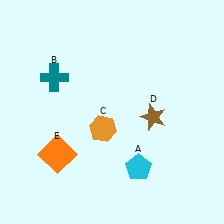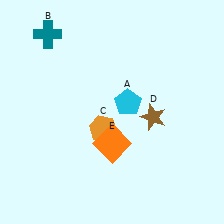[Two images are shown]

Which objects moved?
The objects that moved are: the cyan pentagon (A), the teal cross (B), the orange square (E).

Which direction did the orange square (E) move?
The orange square (E) moved right.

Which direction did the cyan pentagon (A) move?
The cyan pentagon (A) moved up.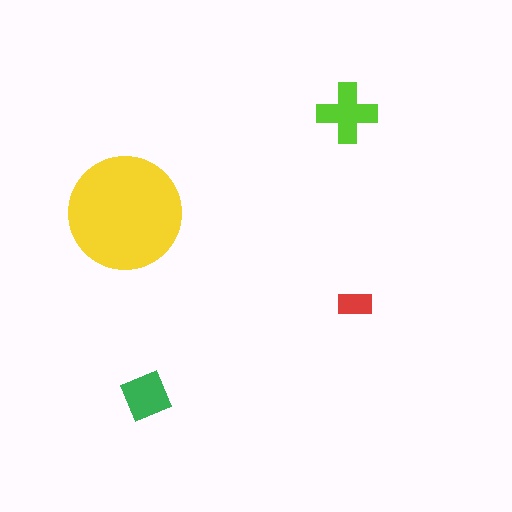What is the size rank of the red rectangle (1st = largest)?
4th.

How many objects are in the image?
There are 4 objects in the image.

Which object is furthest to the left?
The yellow circle is leftmost.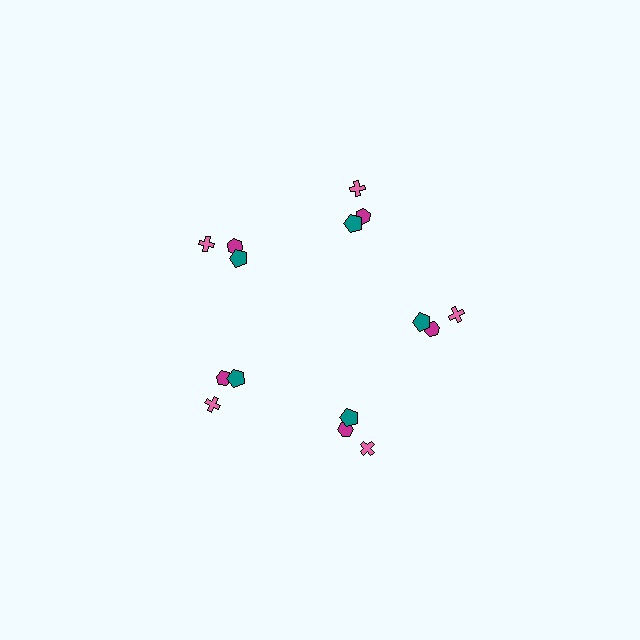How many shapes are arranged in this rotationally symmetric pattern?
There are 15 shapes, arranged in 5 groups of 3.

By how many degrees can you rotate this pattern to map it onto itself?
The pattern maps onto itself every 72 degrees of rotation.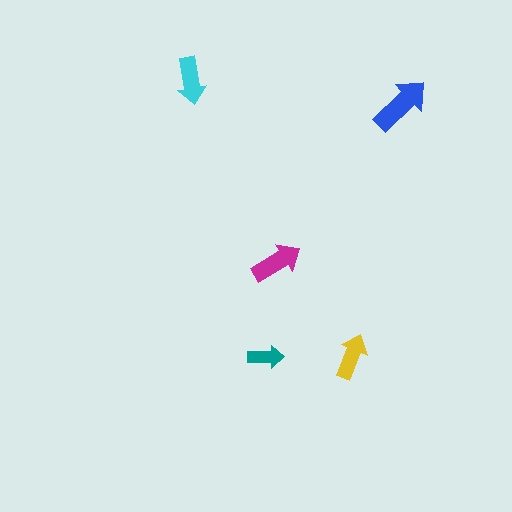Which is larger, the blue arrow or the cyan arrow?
The blue one.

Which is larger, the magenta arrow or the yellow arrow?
The magenta one.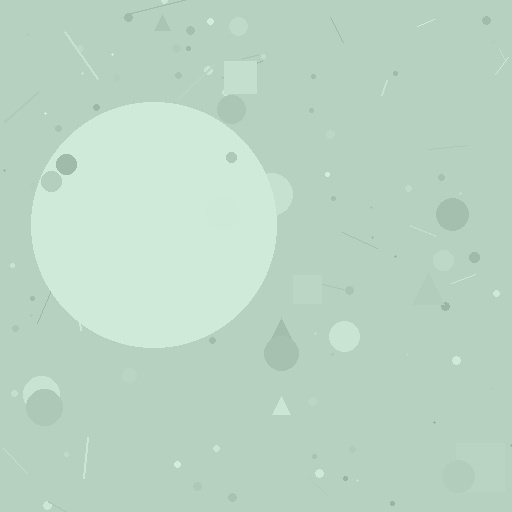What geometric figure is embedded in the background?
A circle is embedded in the background.